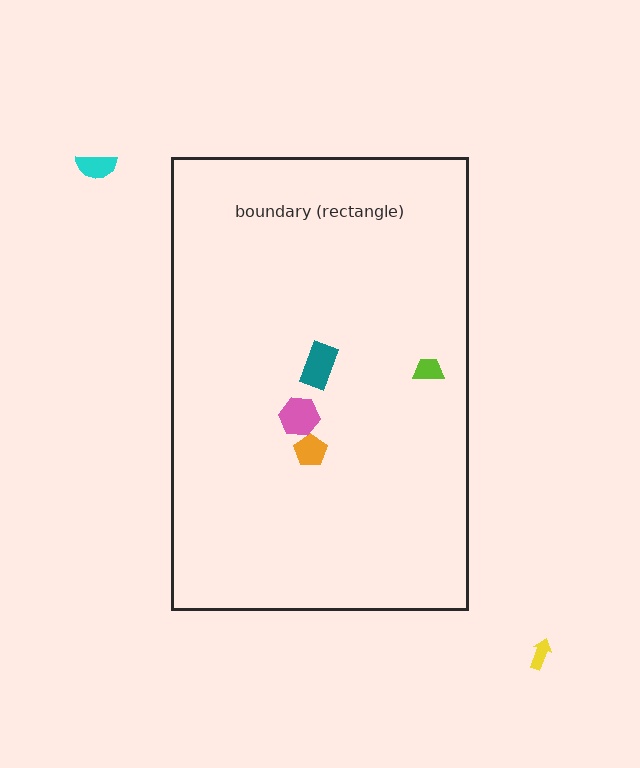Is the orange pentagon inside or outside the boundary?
Inside.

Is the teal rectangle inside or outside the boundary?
Inside.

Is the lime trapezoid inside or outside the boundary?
Inside.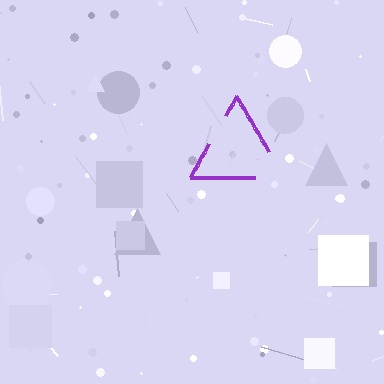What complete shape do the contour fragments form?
The contour fragments form a triangle.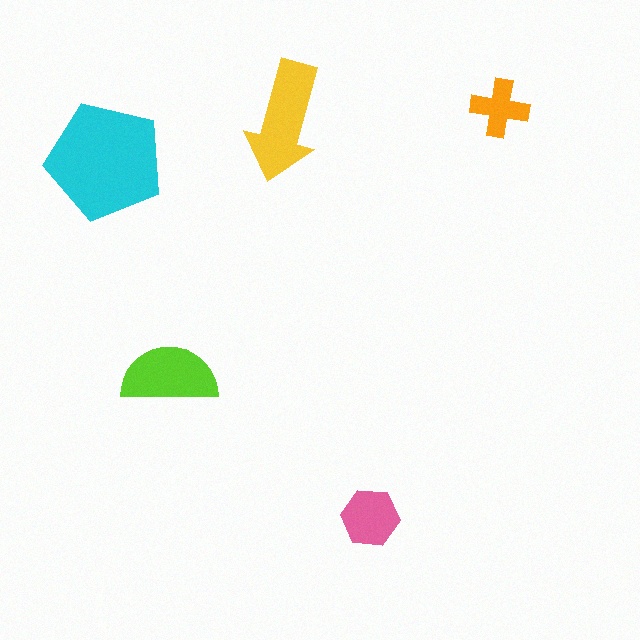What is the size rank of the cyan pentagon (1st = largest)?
1st.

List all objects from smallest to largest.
The orange cross, the pink hexagon, the lime semicircle, the yellow arrow, the cyan pentagon.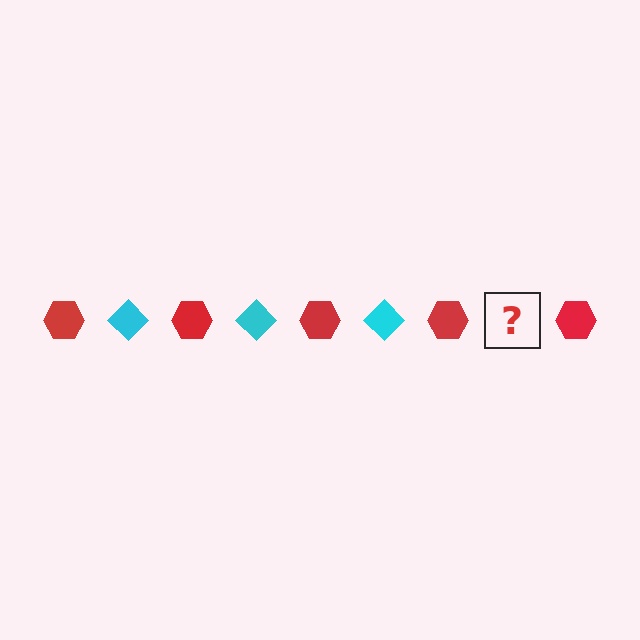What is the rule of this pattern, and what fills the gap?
The rule is that the pattern alternates between red hexagon and cyan diamond. The gap should be filled with a cyan diamond.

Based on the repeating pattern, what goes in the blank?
The blank should be a cyan diamond.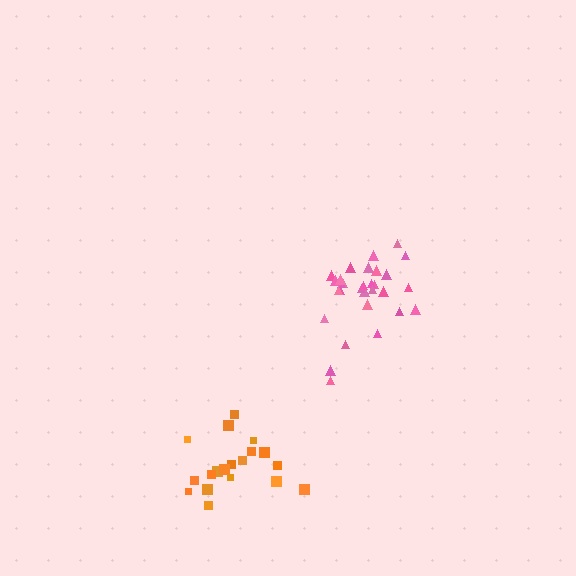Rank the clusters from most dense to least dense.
pink, orange.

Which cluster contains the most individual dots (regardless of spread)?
Pink (30).